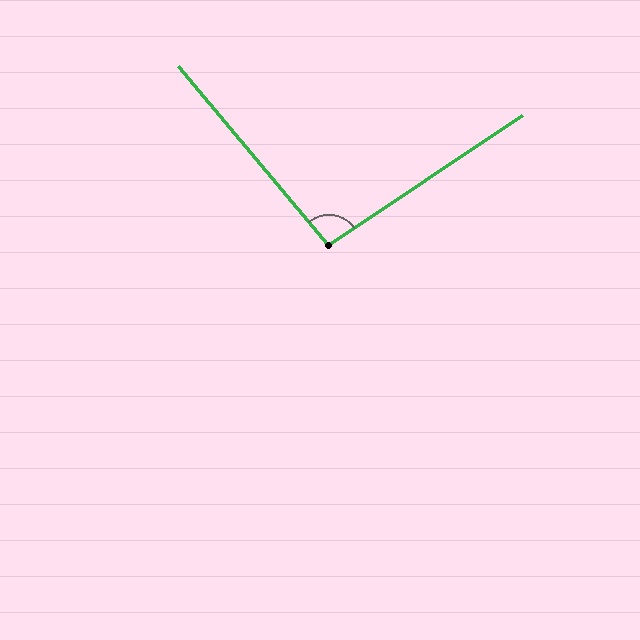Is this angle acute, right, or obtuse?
It is obtuse.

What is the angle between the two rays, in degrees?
Approximately 96 degrees.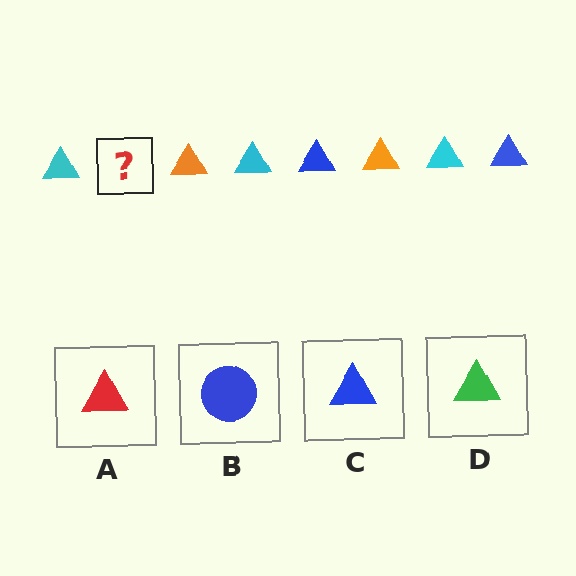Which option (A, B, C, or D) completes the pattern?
C.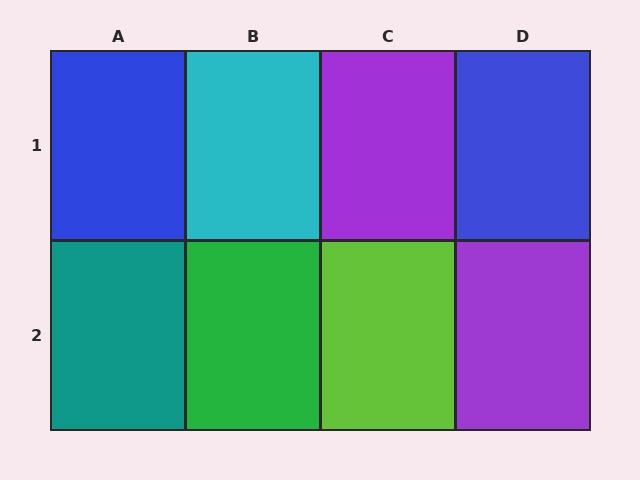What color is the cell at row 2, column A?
Teal.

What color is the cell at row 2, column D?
Purple.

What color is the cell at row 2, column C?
Lime.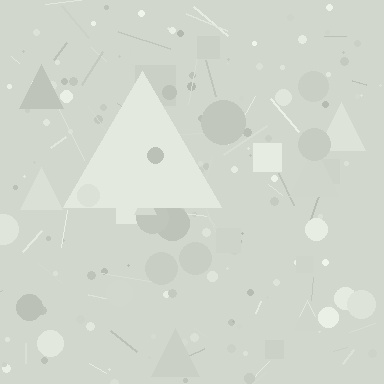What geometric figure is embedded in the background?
A triangle is embedded in the background.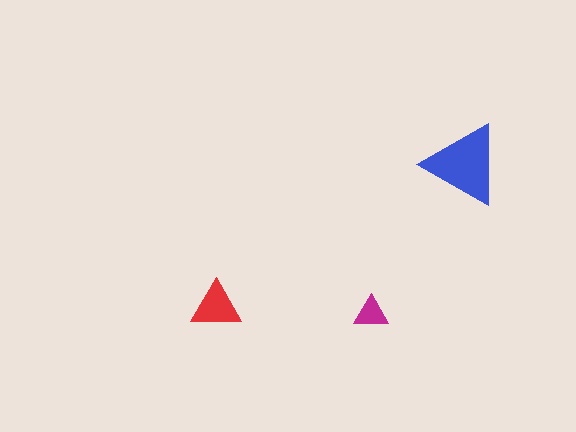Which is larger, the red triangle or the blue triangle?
The blue one.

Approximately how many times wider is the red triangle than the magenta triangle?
About 1.5 times wider.